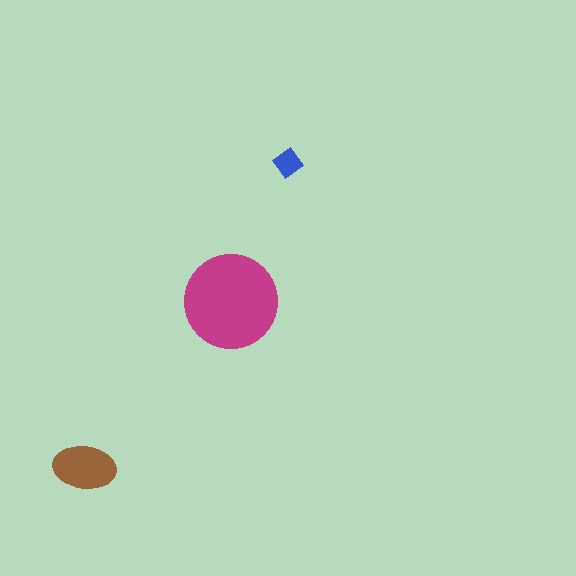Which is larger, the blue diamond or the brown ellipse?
The brown ellipse.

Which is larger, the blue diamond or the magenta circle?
The magenta circle.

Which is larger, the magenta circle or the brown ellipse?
The magenta circle.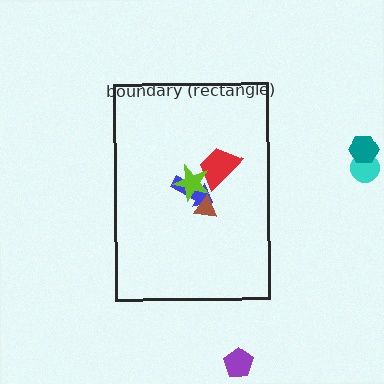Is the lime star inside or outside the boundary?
Inside.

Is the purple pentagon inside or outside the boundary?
Outside.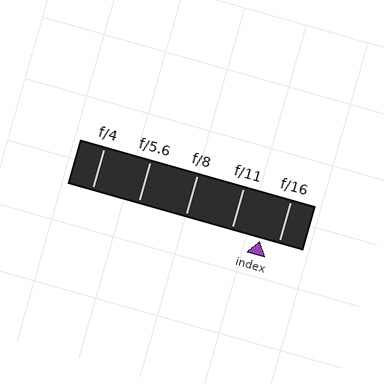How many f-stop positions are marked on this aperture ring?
There are 5 f-stop positions marked.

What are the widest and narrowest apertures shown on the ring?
The widest aperture shown is f/4 and the narrowest is f/16.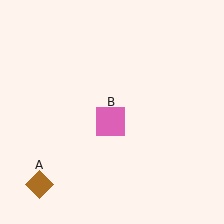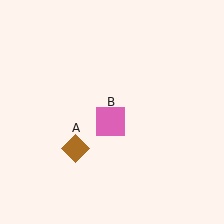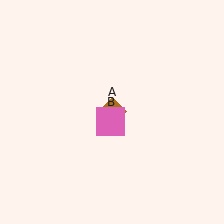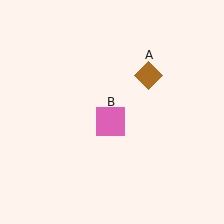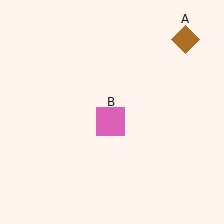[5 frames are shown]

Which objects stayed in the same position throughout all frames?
Pink square (object B) remained stationary.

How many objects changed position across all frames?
1 object changed position: brown diamond (object A).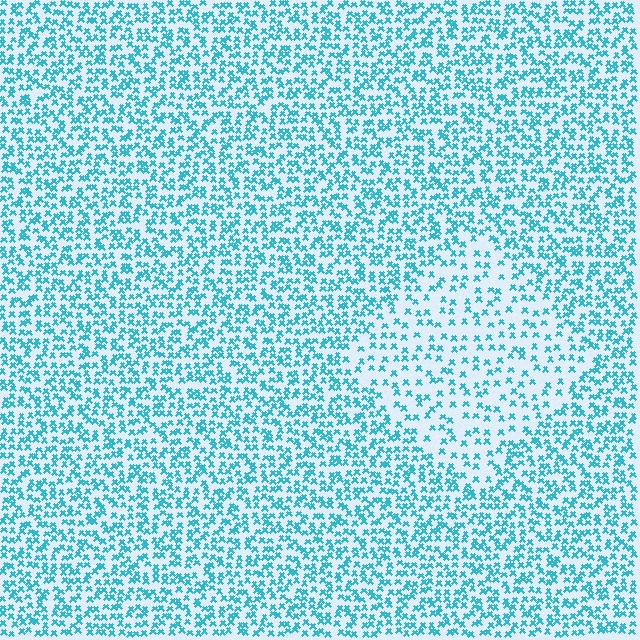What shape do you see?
I see a diamond.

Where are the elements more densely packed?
The elements are more densely packed outside the diamond boundary.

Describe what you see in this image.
The image contains small cyan elements arranged at two different densities. A diamond-shaped region is visible where the elements are less densely packed than the surrounding area.